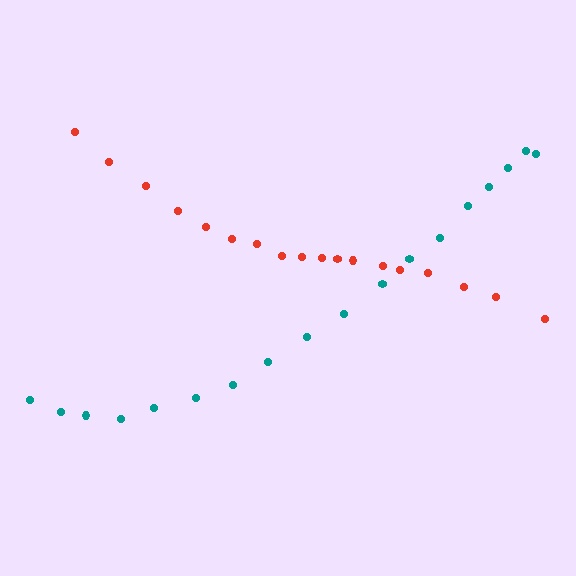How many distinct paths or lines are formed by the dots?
There are 2 distinct paths.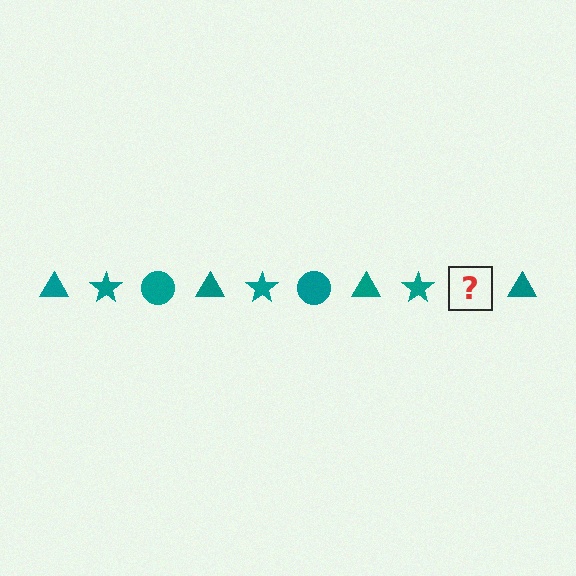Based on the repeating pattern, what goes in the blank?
The blank should be a teal circle.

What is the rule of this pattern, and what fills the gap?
The rule is that the pattern cycles through triangle, star, circle shapes in teal. The gap should be filled with a teal circle.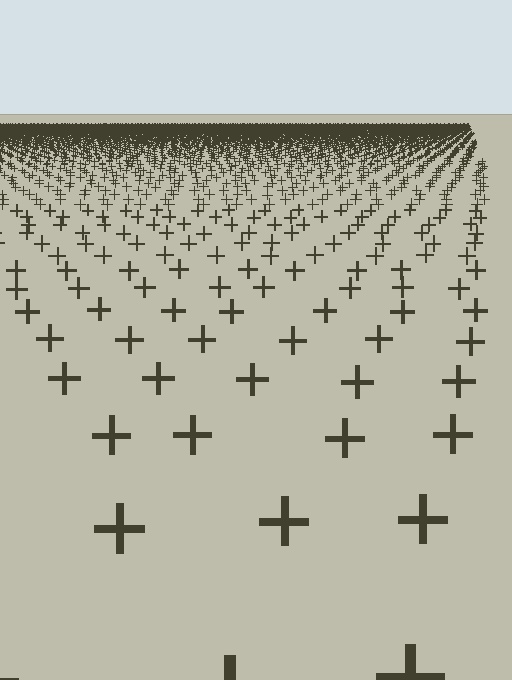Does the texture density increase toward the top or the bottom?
Density increases toward the top.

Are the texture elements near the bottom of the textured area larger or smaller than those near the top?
Larger. Near the bottom, elements are closer to the viewer and appear at a bigger on-screen size.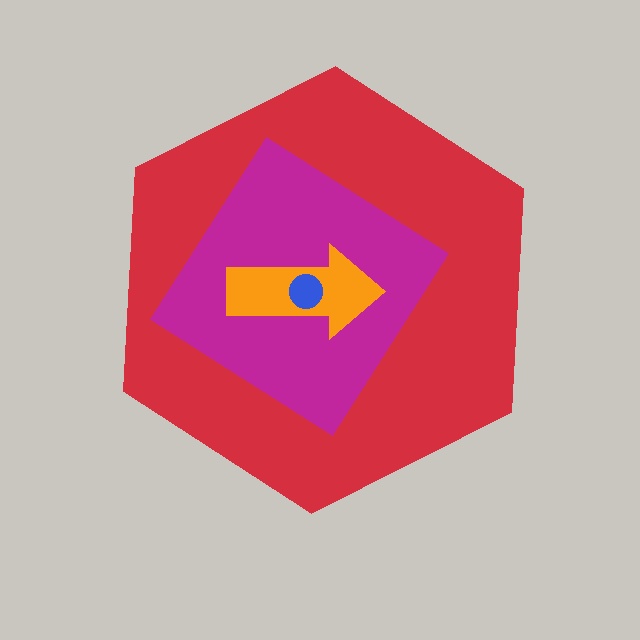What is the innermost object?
The blue circle.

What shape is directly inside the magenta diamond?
The orange arrow.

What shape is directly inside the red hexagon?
The magenta diamond.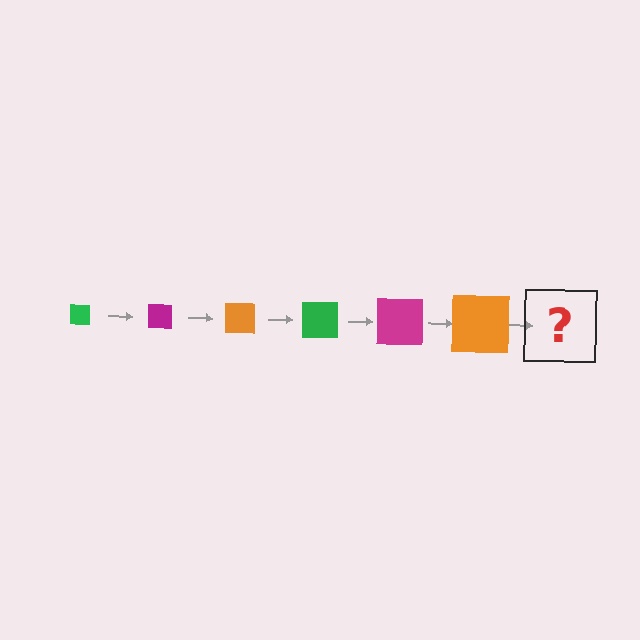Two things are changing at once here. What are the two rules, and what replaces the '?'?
The two rules are that the square grows larger each step and the color cycles through green, magenta, and orange. The '?' should be a green square, larger than the previous one.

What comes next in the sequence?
The next element should be a green square, larger than the previous one.